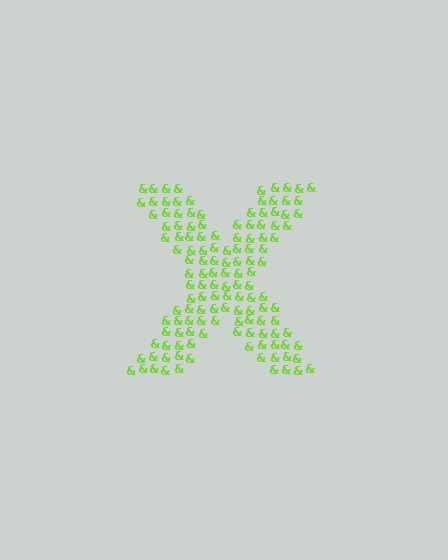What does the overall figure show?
The overall figure shows the letter X.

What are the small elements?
The small elements are ampersands.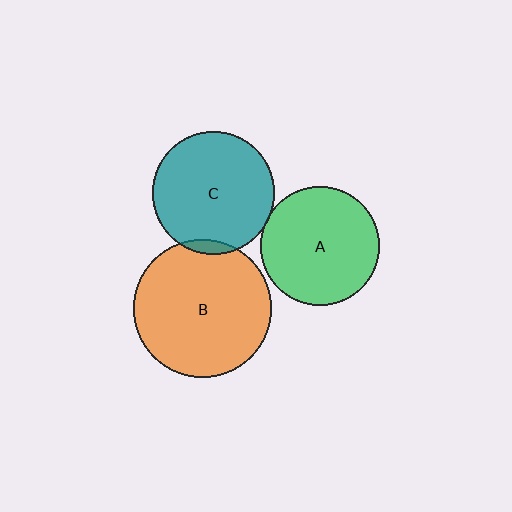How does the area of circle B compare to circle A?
Approximately 1.4 times.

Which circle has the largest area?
Circle B (orange).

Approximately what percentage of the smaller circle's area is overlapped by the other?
Approximately 5%.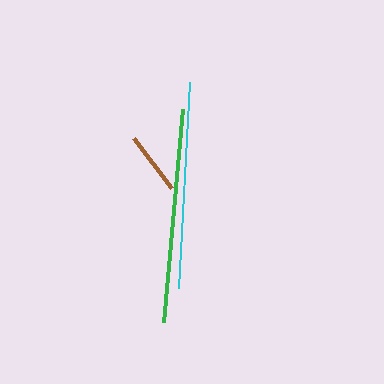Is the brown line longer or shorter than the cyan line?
The cyan line is longer than the brown line.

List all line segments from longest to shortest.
From longest to shortest: green, cyan, brown.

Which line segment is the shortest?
The brown line is the shortest at approximately 63 pixels.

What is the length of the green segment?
The green segment is approximately 214 pixels long.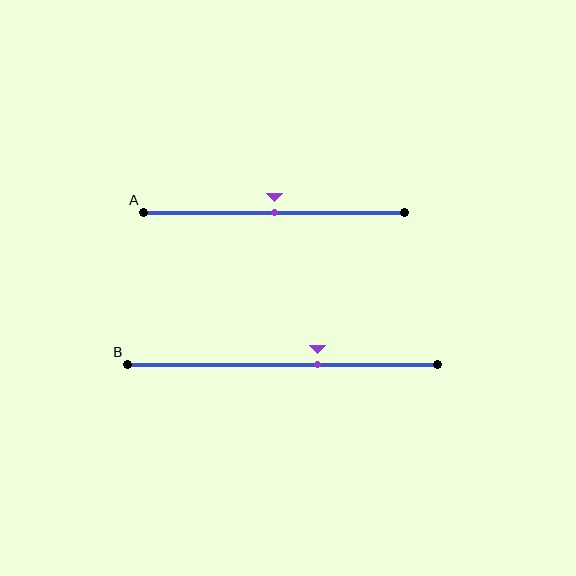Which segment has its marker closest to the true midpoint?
Segment A has its marker closest to the true midpoint.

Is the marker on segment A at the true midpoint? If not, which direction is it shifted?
Yes, the marker on segment A is at the true midpoint.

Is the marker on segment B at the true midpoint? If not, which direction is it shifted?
No, the marker on segment B is shifted to the right by about 11% of the segment length.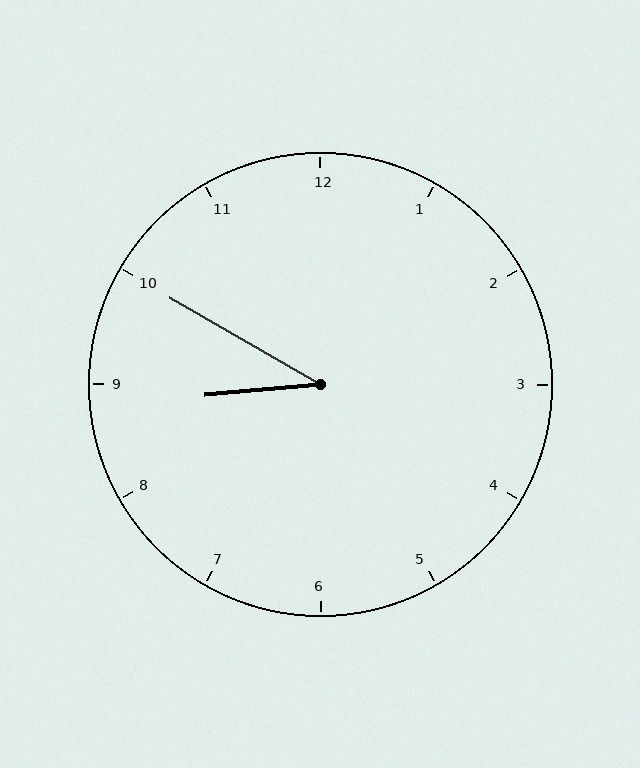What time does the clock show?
8:50.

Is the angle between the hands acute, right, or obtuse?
It is acute.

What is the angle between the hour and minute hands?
Approximately 35 degrees.